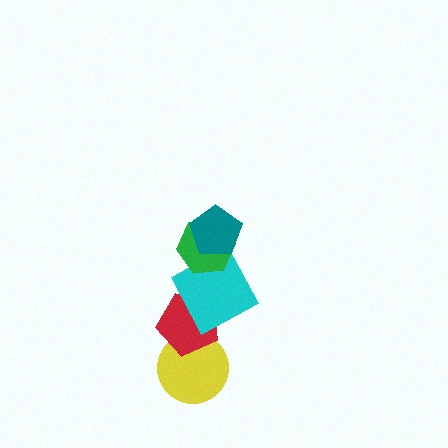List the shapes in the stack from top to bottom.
From top to bottom: the teal pentagon, the green hexagon, the cyan square, the red pentagon, the yellow circle.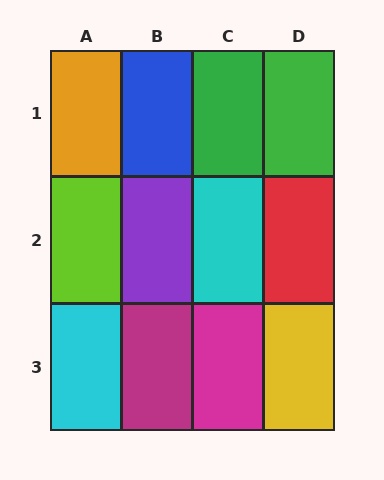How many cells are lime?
1 cell is lime.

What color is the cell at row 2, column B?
Purple.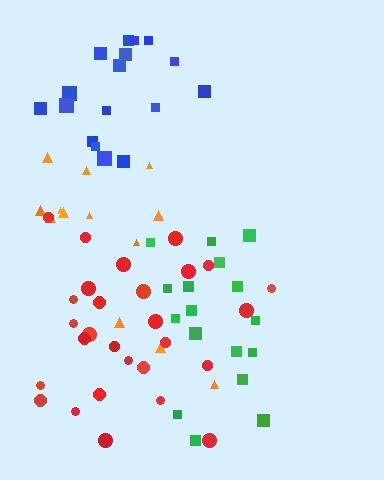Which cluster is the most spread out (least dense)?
Orange.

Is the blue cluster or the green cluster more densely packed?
Blue.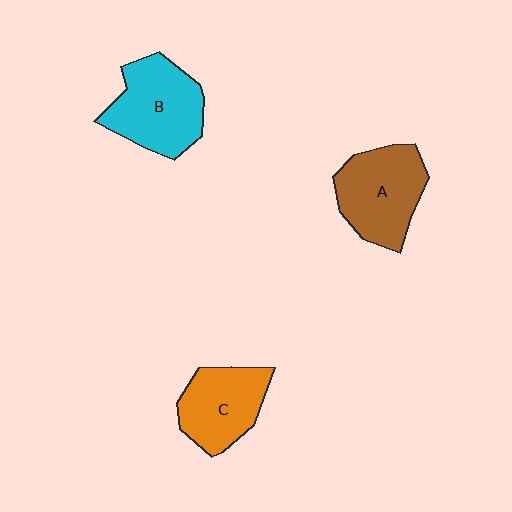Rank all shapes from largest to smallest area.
From largest to smallest: B (cyan), A (brown), C (orange).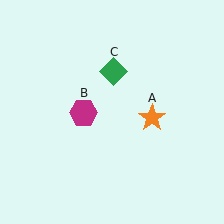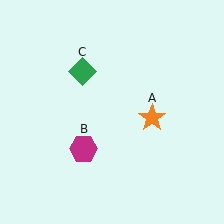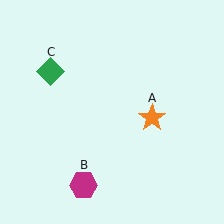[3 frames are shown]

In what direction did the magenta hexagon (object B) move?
The magenta hexagon (object B) moved down.